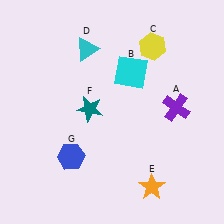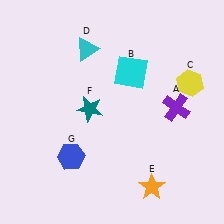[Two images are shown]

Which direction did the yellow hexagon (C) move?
The yellow hexagon (C) moved right.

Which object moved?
The yellow hexagon (C) moved right.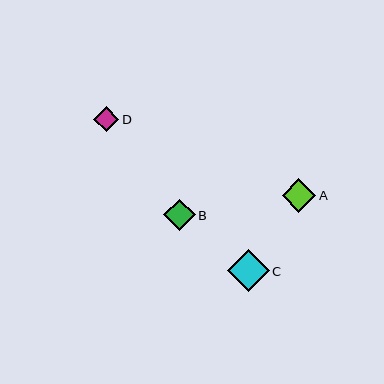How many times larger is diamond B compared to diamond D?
Diamond B is approximately 1.3 times the size of diamond D.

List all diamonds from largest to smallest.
From largest to smallest: C, A, B, D.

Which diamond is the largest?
Diamond C is the largest with a size of approximately 42 pixels.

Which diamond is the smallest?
Diamond D is the smallest with a size of approximately 25 pixels.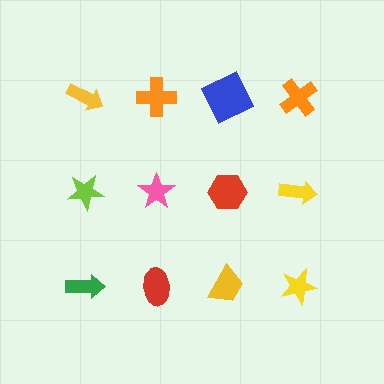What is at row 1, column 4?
An orange cross.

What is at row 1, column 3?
A blue square.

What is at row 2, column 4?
A yellow arrow.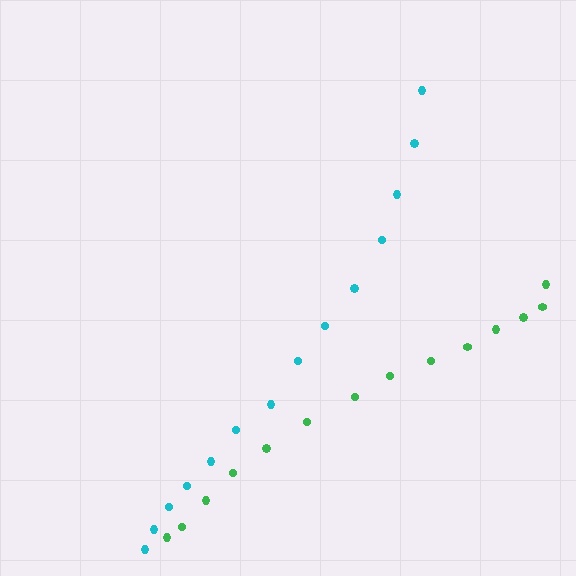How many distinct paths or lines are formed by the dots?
There are 2 distinct paths.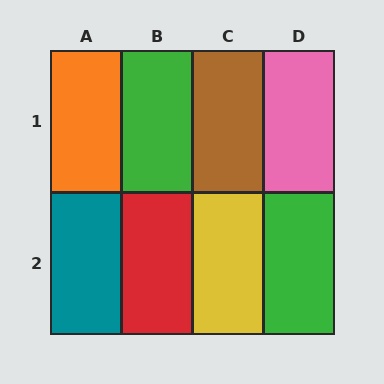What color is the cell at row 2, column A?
Teal.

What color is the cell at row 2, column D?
Green.